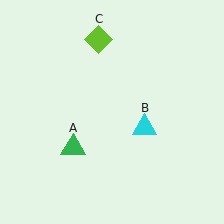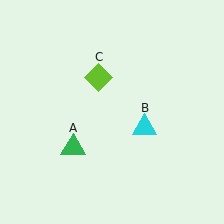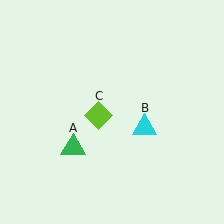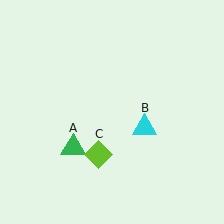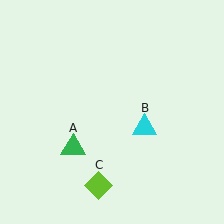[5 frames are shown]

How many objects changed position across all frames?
1 object changed position: lime diamond (object C).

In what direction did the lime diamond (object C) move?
The lime diamond (object C) moved down.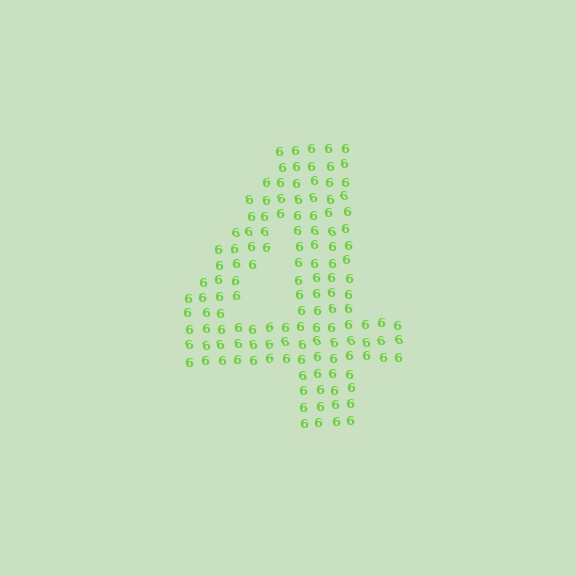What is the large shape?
The large shape is the digit 4.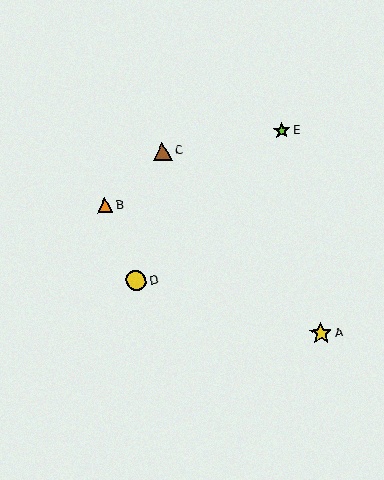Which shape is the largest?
The yellow star (labeled A) is the largest.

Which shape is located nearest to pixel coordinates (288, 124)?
The lime star (labeled E) at (282, 131) is nearest to that location.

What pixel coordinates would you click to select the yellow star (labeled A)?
Click at (321, 334) to select the yellow star A.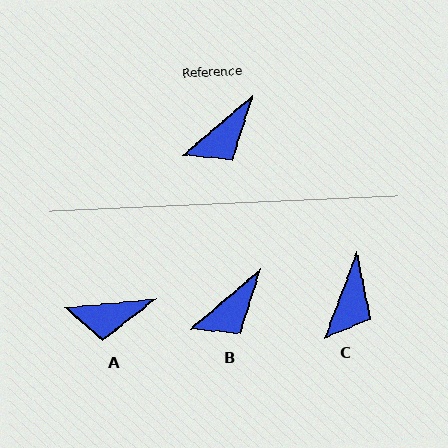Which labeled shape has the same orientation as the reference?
B.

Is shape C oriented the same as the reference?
No, it is off by about 29 degrees.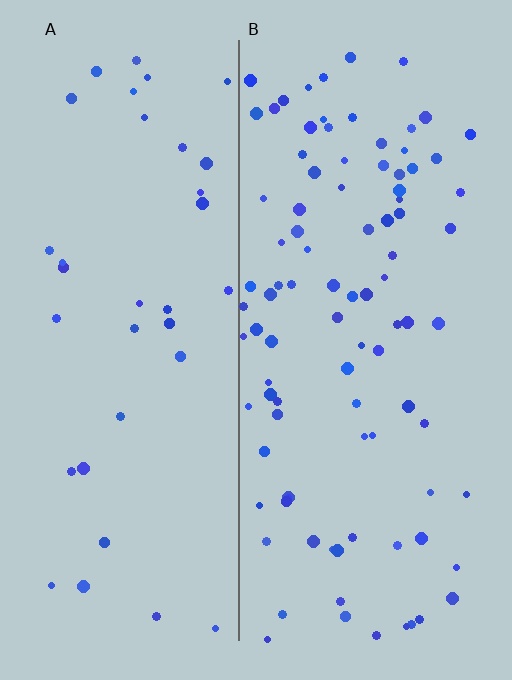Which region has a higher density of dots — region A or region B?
B (the right).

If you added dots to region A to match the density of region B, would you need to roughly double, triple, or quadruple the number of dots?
Approximately triple.